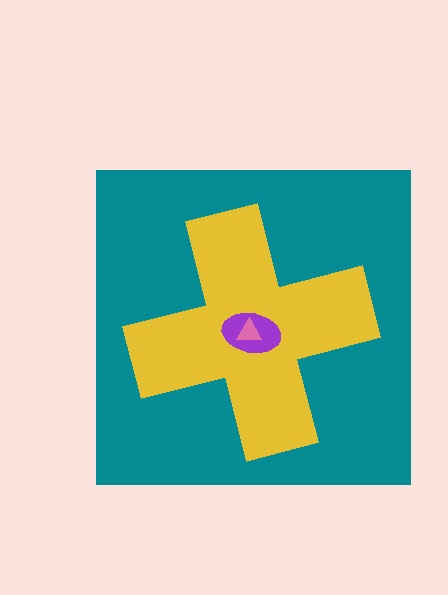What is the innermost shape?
The pink triangle.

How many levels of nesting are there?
4.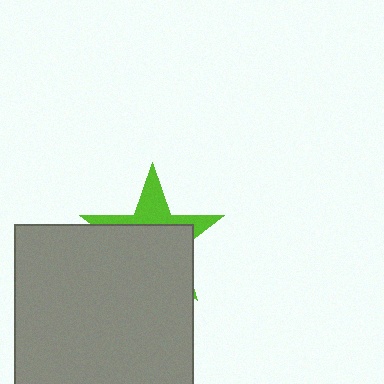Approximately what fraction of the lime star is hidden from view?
Roughly 67% of the lime star is hidden behind the gray rectangle.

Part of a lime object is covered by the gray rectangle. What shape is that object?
It is a star.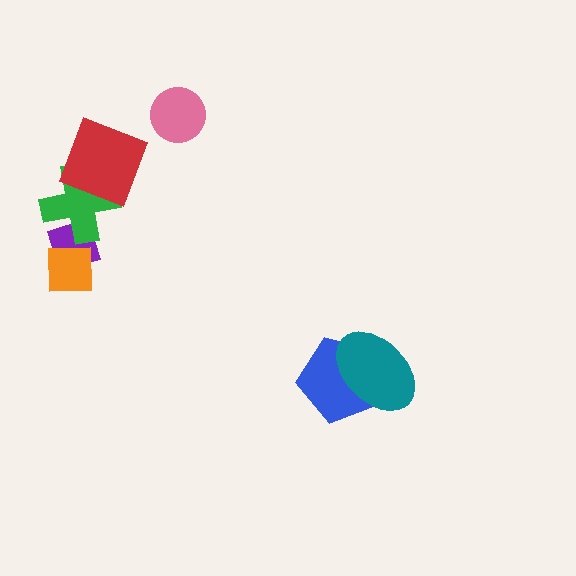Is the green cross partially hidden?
Yes, it is partially covered by another shape.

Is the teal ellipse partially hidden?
No, no other shape covers it.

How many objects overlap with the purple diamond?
2 objects overlap with the purple diamond.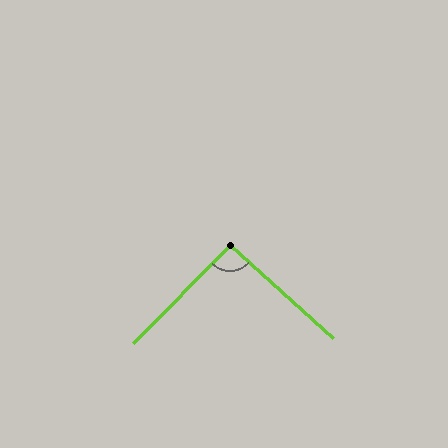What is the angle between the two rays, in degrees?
Approximately 93 degrees.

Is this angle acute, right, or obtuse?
It is approximately a right angle.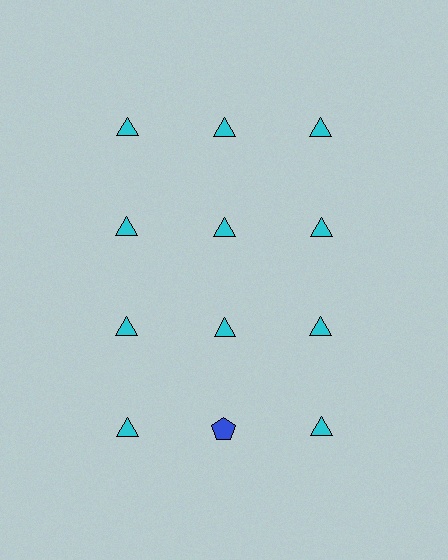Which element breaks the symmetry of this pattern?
The blue pentagon in the fourth row, second from left column breaks the symmetry. All other shapes are cyan triangles.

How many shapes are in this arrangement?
There are 12 shapes arranged in a grid pattern.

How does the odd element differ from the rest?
It differs in both color (blue instead of cyan) and shape (pentagon instead of triangle).